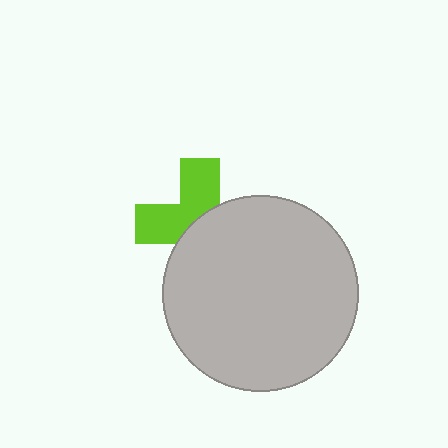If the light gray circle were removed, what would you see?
You would see the complete lime cross.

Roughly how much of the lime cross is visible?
About half of it is visible (roughly 47%).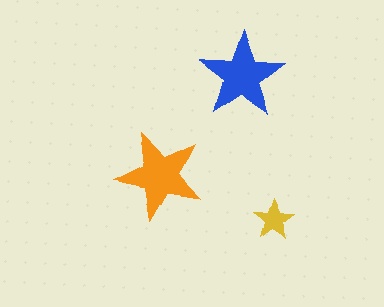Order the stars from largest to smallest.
the orange one, the blue one, the yellow one.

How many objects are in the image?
There are 3 objects in the image.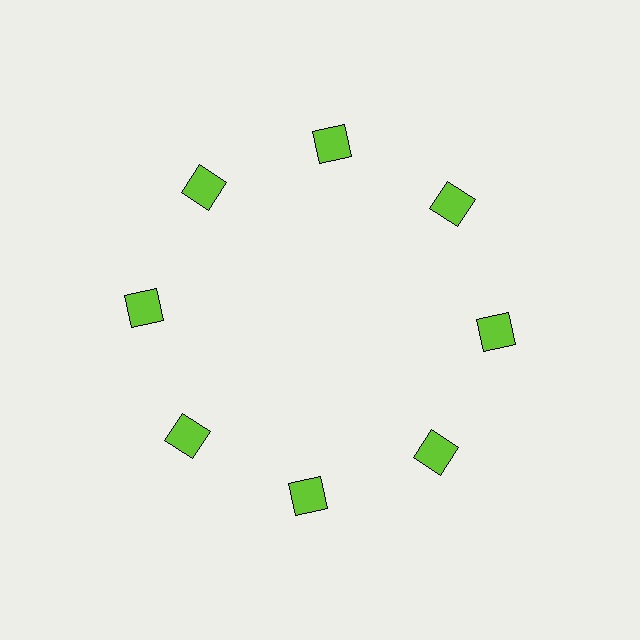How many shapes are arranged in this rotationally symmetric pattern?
There are 8 shapes, arranged in 8 groups of 1.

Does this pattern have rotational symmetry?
Yes, this pattern has 8-fold rotational symmetry. It looks the same after rotating 45 degrees around the center.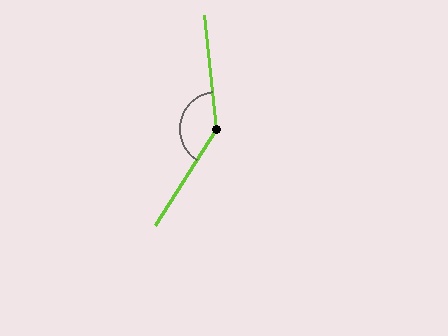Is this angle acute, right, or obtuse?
It is obtuse.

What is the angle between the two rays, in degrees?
Approximately 141 degrees.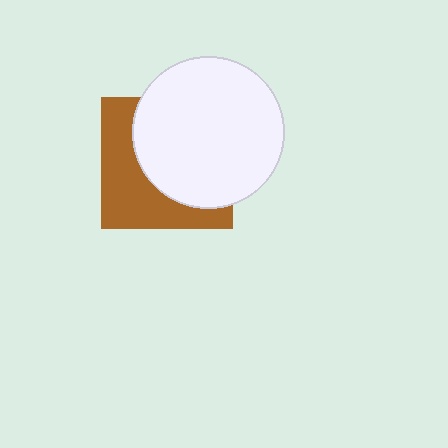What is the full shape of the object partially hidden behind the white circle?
The partially hidden object is a brown square.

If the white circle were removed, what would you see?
You would see the complete brown square.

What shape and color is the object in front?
The object in front is a white circle.